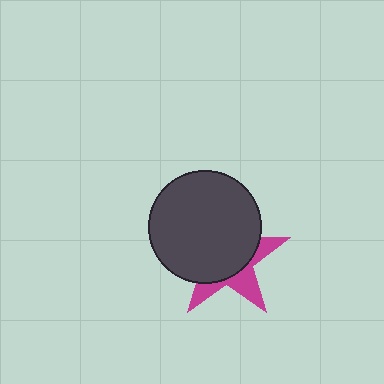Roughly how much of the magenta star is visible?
A small part of it is visible (roughly 34%).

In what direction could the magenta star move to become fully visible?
The magenta star could move toward the lower-right. That would shift it out from behind the dark gray circle entirely.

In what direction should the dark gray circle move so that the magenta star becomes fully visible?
The dark gray circle should move toward the upper-left. That is the shortest direction to clear the overlap and leave the magenta star fully visible.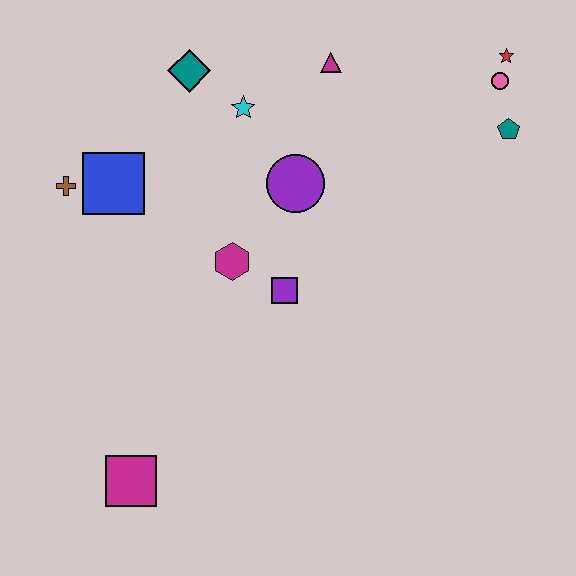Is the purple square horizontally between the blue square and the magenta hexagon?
No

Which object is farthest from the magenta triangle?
The magenta square is farthest from the magenta triangle.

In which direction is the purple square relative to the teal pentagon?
The purple square is to the left of the teal pentagon.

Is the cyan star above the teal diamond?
No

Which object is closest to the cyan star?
The teal diamond is closest to the cyan star.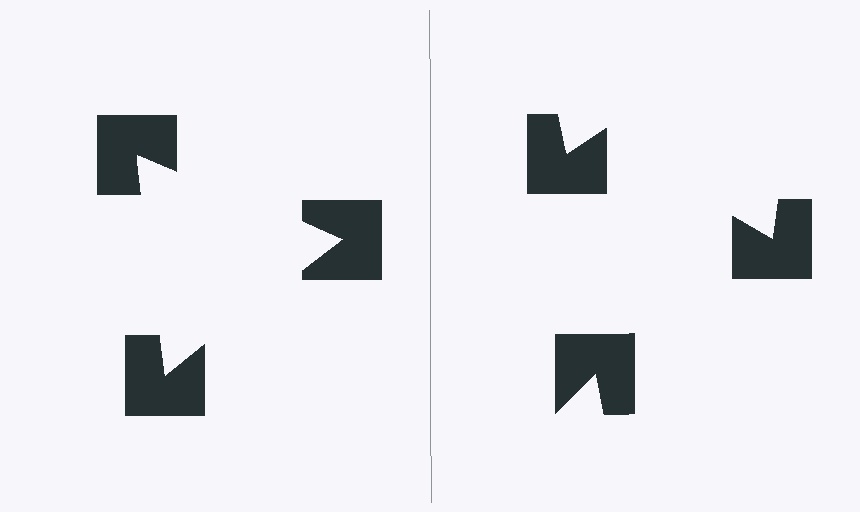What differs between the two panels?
The notched squares are positioned identically on both sides; only the wedge orientations differ. On the left they align to a triangle; on the right they are misaligned.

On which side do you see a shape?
An illusory triangle appears on the left side. On the right side the wedge cuts are rotated, so no coherent shape forms.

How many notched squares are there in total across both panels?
6 — 3 on each side.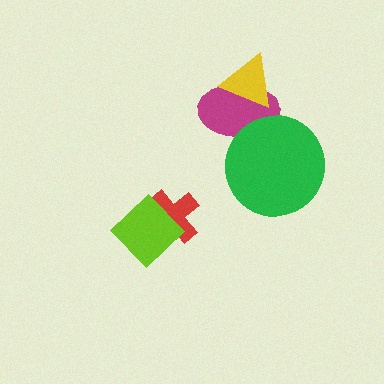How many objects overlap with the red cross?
1 object overlaps with the red cross.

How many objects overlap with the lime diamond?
1 object overlaps with the lime diamond.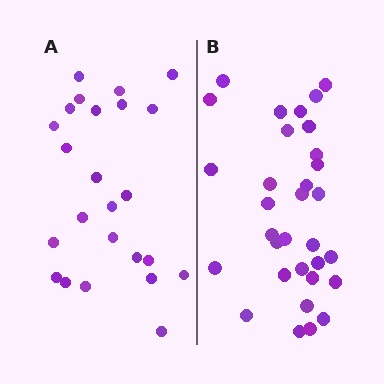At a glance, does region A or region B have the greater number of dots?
Region B (the right region) has more dots.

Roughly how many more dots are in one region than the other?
Region B has roughly 8 or so more dots than region A.